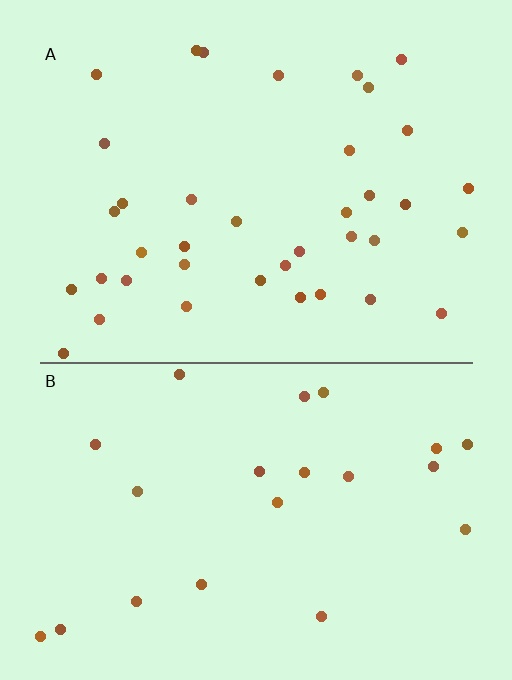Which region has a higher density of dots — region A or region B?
A (the top).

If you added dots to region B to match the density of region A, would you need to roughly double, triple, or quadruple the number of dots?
Approximately double.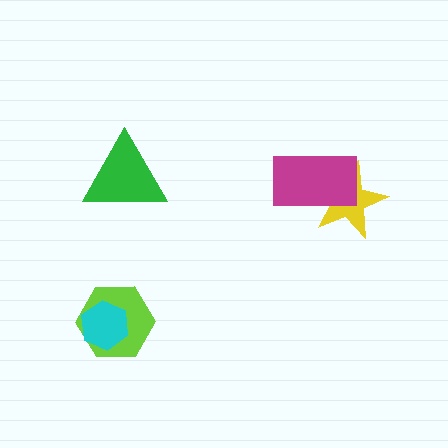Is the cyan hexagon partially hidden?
No, no other shape covers it.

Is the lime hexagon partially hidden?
Yes, it is partially covered by another shape.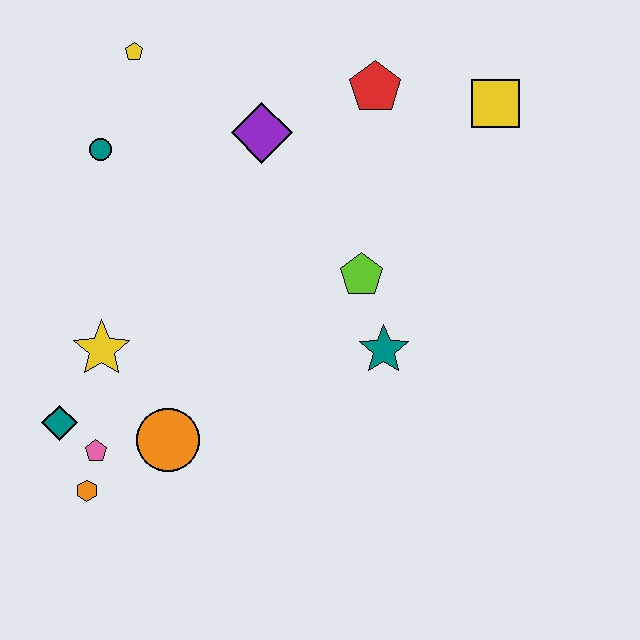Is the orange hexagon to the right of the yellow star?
No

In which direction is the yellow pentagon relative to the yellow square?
The yellow pentagon is to the left of the yellow square.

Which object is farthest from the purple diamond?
The orange hexagon is farthest from the purple diamond.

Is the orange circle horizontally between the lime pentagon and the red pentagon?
No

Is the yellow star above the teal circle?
No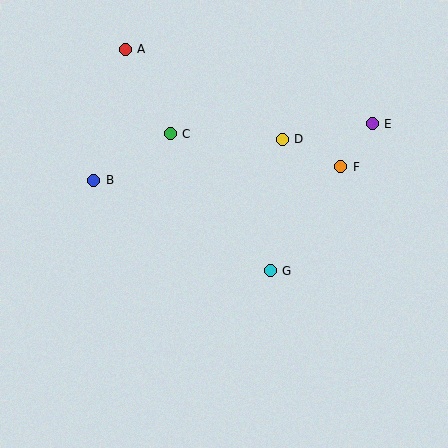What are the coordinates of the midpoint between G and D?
The midpoint between G and D is at (276, 205).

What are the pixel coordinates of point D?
Point D is at (282, 139).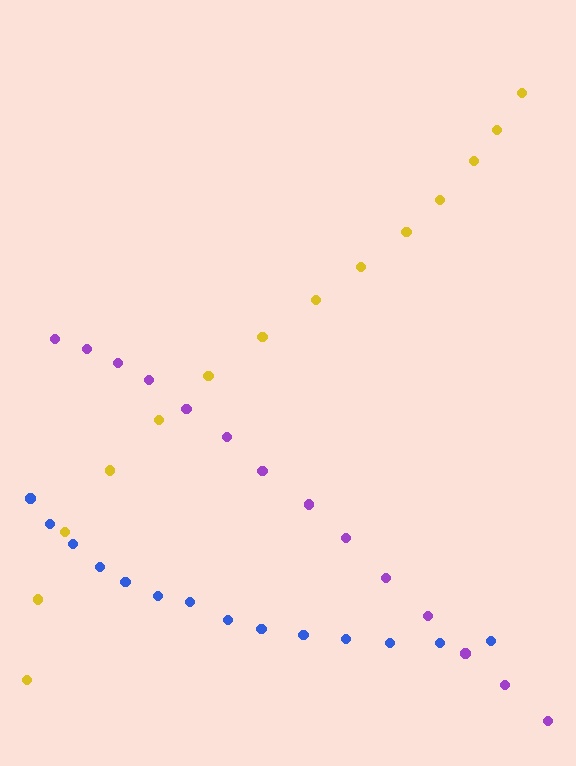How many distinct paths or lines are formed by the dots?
There are 3 distinct paths.